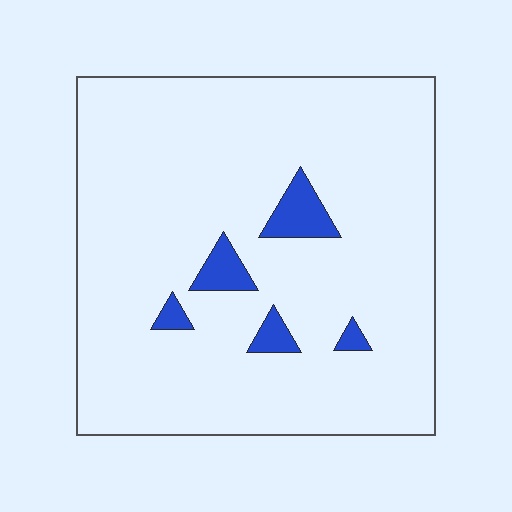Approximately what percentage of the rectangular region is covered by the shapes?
Approximately 5%.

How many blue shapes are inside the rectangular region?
5.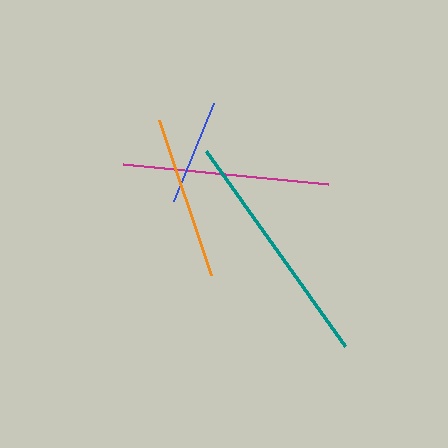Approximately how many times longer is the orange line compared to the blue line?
The orange line is approximately 1.5 times the length of the blue line.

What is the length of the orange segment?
The orange segment is approximately 163 pixels long.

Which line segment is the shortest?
The blue line is the shortest at approximately 106 pixels.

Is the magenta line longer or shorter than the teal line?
The teal line is longer than the magenta line.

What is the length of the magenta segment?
The magenta segment is approximately 206 pixels long.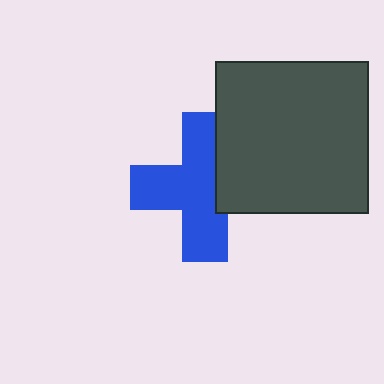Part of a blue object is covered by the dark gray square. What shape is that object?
It is a cross.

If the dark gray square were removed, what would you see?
You would see the complete blue cross.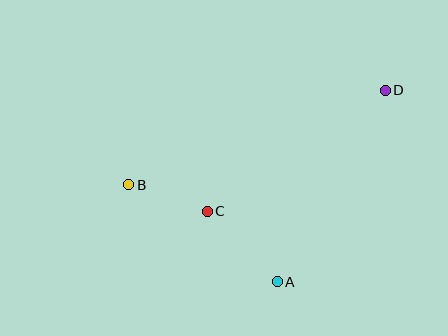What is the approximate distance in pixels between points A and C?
The distance between A and C is approximately 99 pixels.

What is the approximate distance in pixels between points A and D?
The distance between A and D is approximately 220 pixels.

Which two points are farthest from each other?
Points B and D are farthest from each other.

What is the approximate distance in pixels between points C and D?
The distance between C and D is approximately 215 pixels.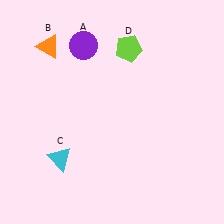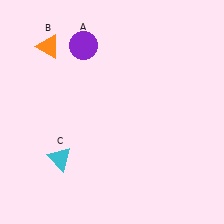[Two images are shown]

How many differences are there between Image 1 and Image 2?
There is 1 difference between the two images.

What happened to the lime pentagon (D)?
The lime pentagon (D) was removed in Image 2. It was in the top-right area of Image 1.